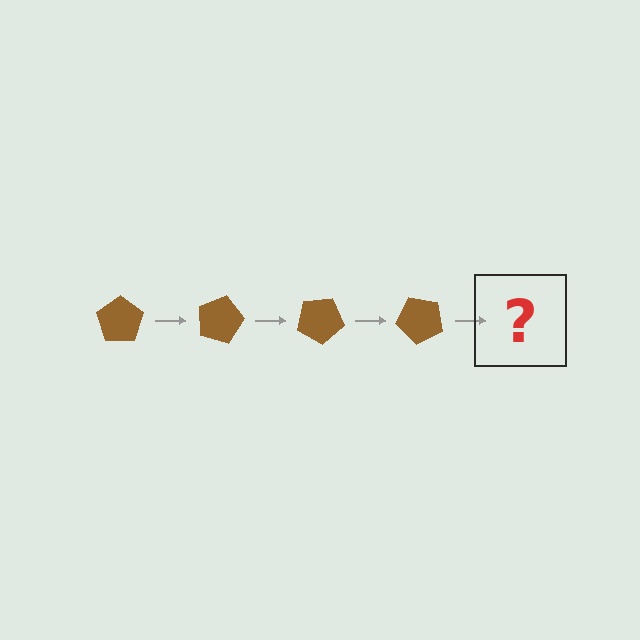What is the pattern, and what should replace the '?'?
The pattern is that the pentagon rotates 15 degrees each step. The '?' should be a brown pentagon rotated 60 degrees.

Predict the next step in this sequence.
The next step is a brown pentagon rotated 60 degrees.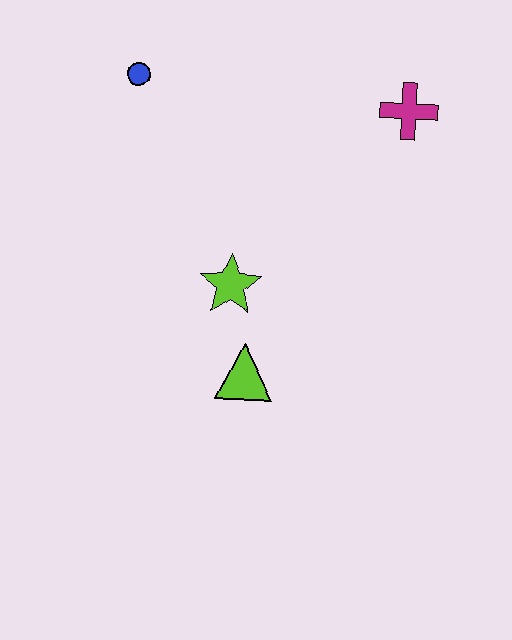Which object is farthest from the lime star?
The magenta cross is farthest from the lime star.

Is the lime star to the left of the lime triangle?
Yes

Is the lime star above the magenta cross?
No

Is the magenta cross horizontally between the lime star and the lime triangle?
No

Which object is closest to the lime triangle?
The lime star is closest to the lime triangle.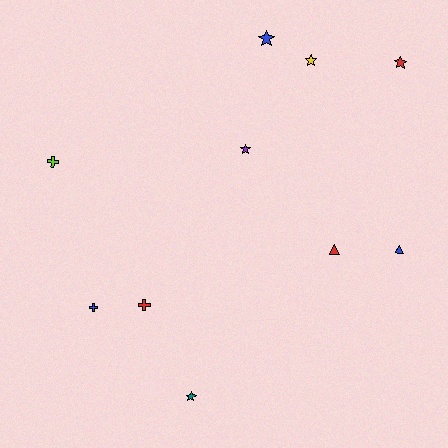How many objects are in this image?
There are 10 objects.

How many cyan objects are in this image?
There are no cyan objects.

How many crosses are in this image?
There are 3 crosses.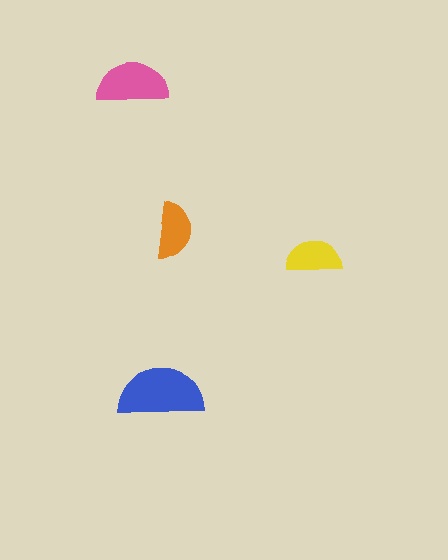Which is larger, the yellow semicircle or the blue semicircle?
The blue one.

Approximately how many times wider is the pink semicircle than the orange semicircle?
About 1.5 times wider.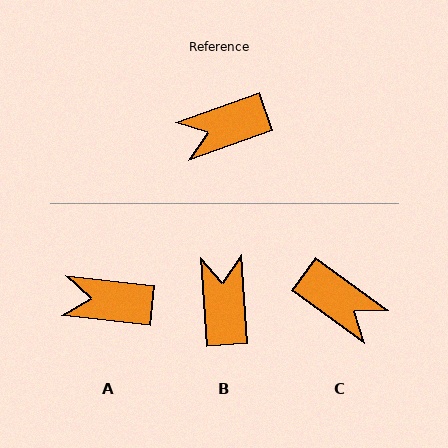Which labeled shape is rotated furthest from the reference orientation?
C, about 125 degrees away.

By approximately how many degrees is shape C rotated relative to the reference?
Approximately 125 degrees counter-clockwise.